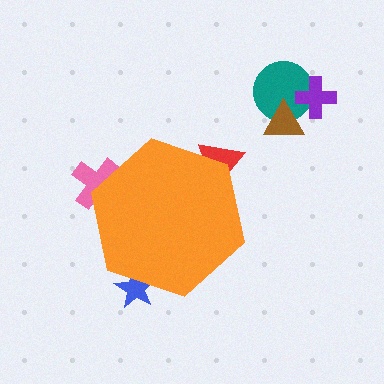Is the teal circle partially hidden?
No, the teal circle is fully visible.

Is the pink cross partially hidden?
Yes, the pink cross is partially hidden behind the orange hexagon.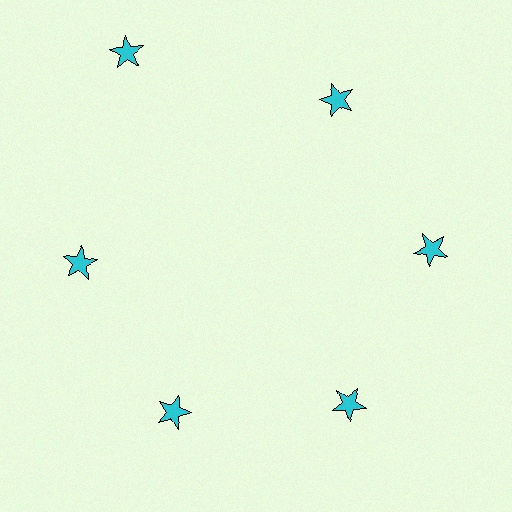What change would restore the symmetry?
The symmetry would be restored by moving it inward, back onto the ring so that all 6 stars sit at equal angles and equal distance from the center.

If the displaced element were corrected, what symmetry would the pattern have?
It would have 6-fold rotational symmetry — the pattern would map onto itself every 60 degrees.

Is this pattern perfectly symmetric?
No. The 6 cyan stars are arranged in a ring, but one element near the 11 o'clock position is pushed outward from the center, breaking the 6-fold rotational symmetry.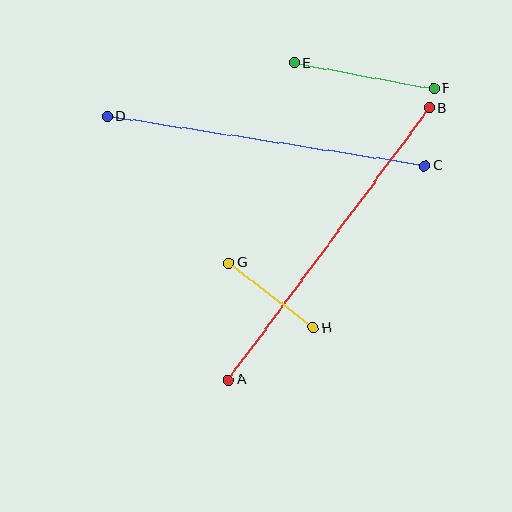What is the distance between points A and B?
The distance is approximately 338 pixels.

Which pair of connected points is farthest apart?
Points A and B are farthest apart.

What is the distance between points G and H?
The distance is approximately 106 pixels.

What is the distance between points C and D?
The distance is approximately 321 pixels.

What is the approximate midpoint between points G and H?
The midpoint is at approximately (271, 295) pixels.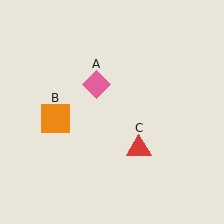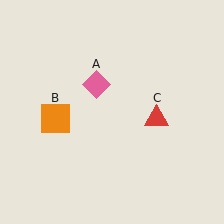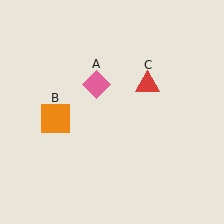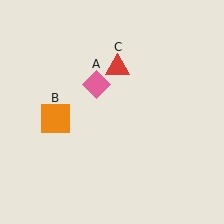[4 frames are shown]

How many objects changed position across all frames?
1 object changed position: red triangle (object C).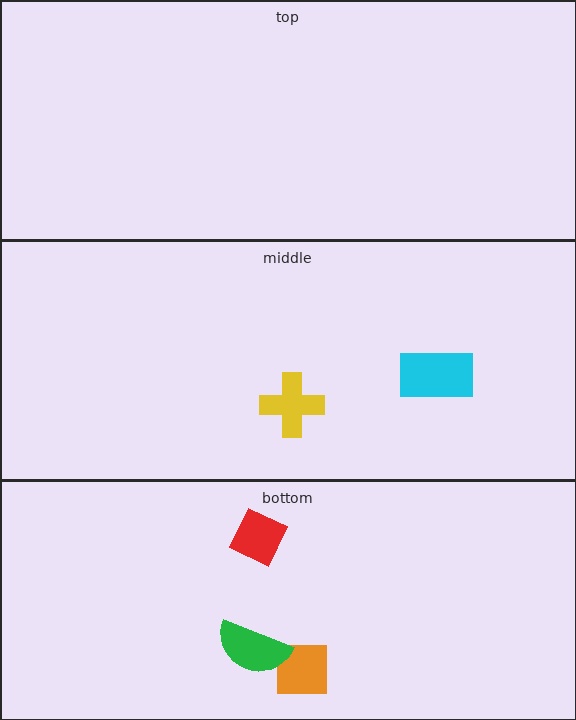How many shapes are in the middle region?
2.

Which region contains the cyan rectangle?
The middle region.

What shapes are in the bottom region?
The orange square, the red diamond, the green semicircle.